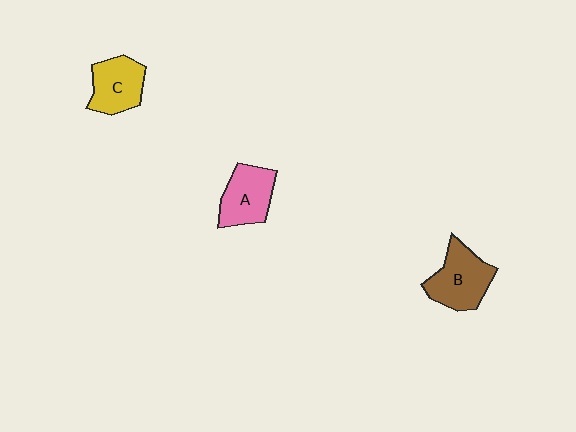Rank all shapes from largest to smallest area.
From largest to smallest: B (brown), A (pink), C (yellow).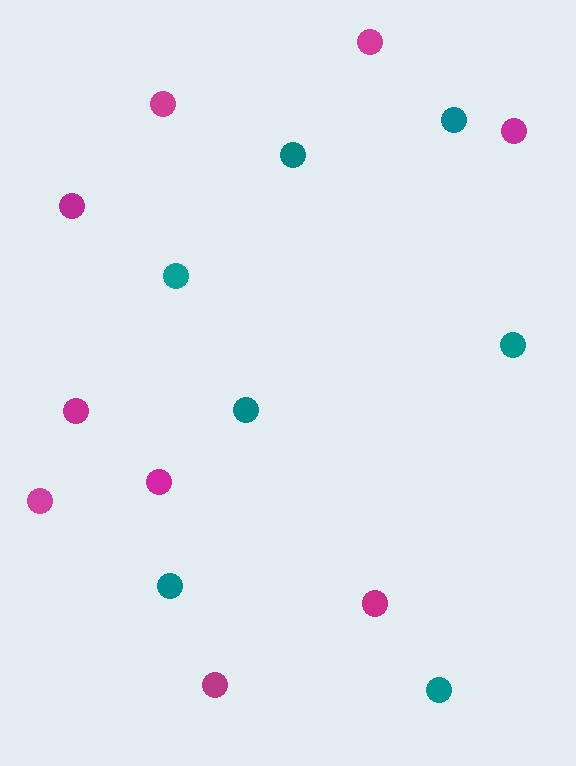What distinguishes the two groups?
There are 2 groups: one group of magenta circles (9) and one group of teal circles (7).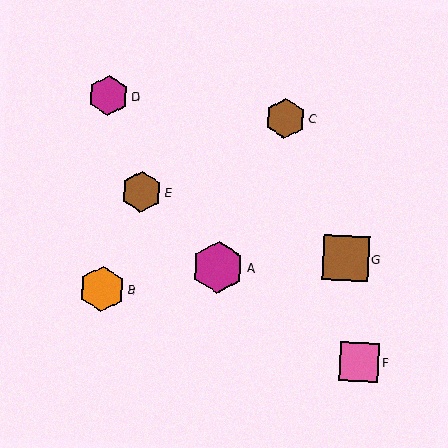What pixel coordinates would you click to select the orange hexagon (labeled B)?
Click at (102, 289) to select the orange hexagon B.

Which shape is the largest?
The magenta hexagon (labeled A) is the largest.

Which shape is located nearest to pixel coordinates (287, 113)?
The brown hexagon (labeled C) at (285, 118) is nearest to that location.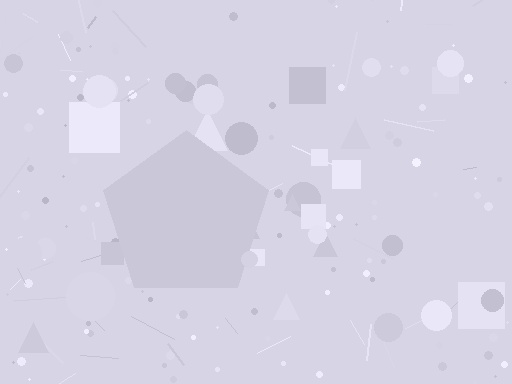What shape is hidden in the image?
A pentagon is hidden in the image.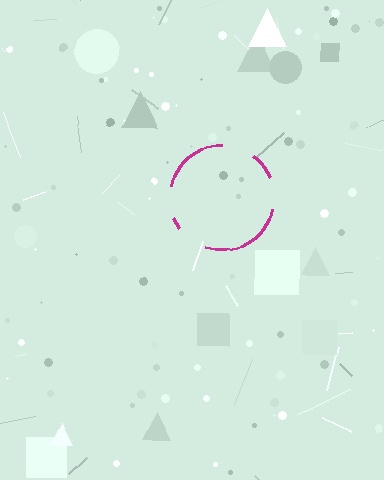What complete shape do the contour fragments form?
The contour fragments form a circle.